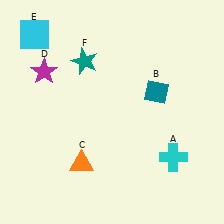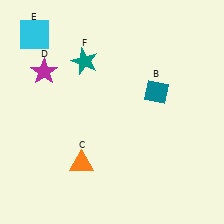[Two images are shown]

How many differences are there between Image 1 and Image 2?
There is 1 difference between the two images.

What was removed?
The cyan cross (A) was removed in Image 2.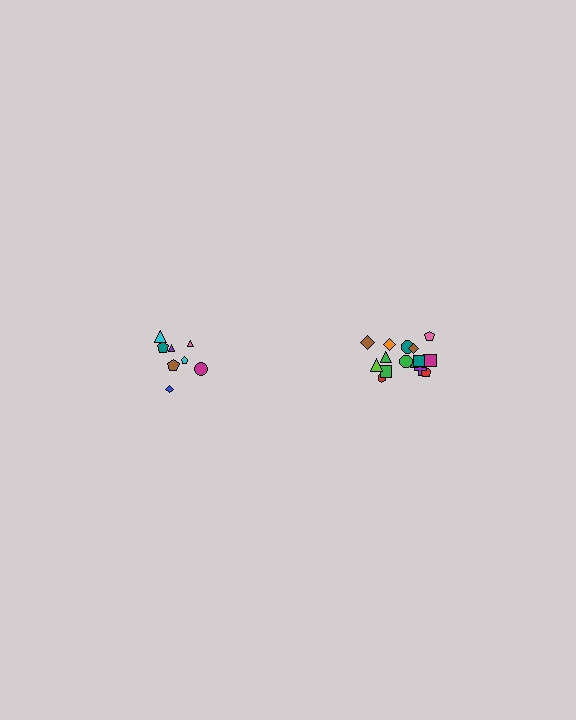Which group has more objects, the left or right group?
The right group.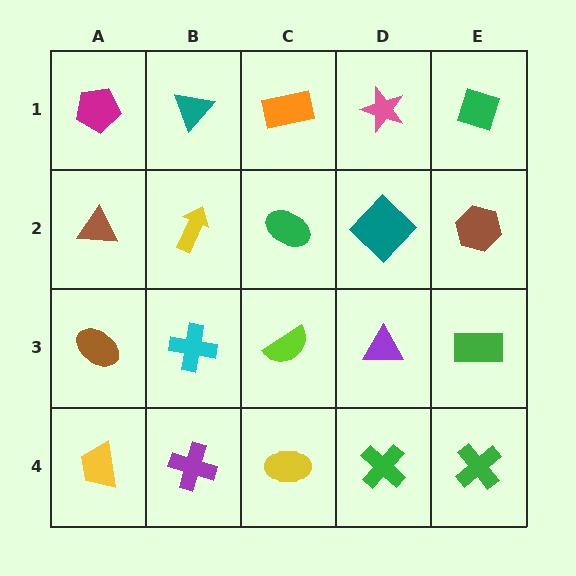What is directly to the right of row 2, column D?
A brown hexagon.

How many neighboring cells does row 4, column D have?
3.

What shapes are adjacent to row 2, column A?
A magenta pentagon (row 1, column A), a brown ellipse (row 3, column A), a yellow arrow (row 2, column B).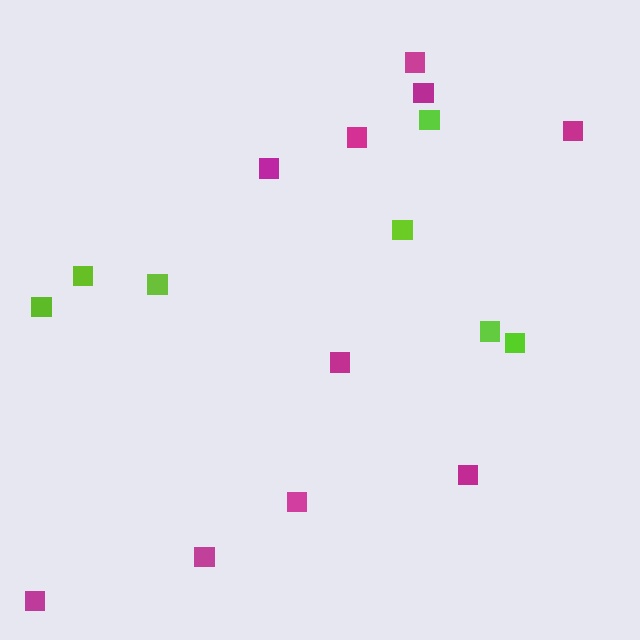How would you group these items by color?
There are 2 groups: one group of magenta squares (10) and one group of lime squares (7).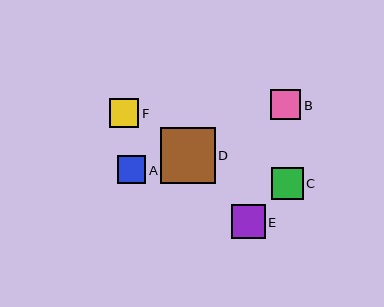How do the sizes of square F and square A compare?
Square F and square A are approximately the same size.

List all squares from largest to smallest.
From largest to smallest: D, E, C, B, F, A.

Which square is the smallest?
Square A is the smallest with a size of approximately 28 pixels.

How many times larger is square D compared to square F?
Square D is approximately 1.9 times the size of square F.